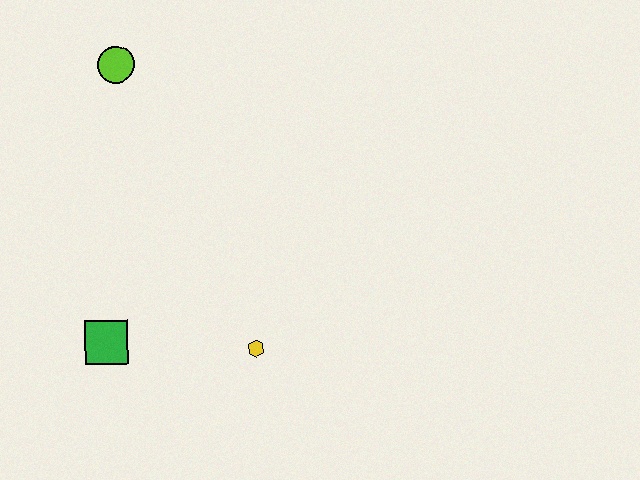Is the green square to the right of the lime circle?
No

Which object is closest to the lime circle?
The green square is closest to the lime circle.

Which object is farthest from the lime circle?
The yellow hexagon is farthest from the lime circle.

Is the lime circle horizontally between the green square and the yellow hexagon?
Yes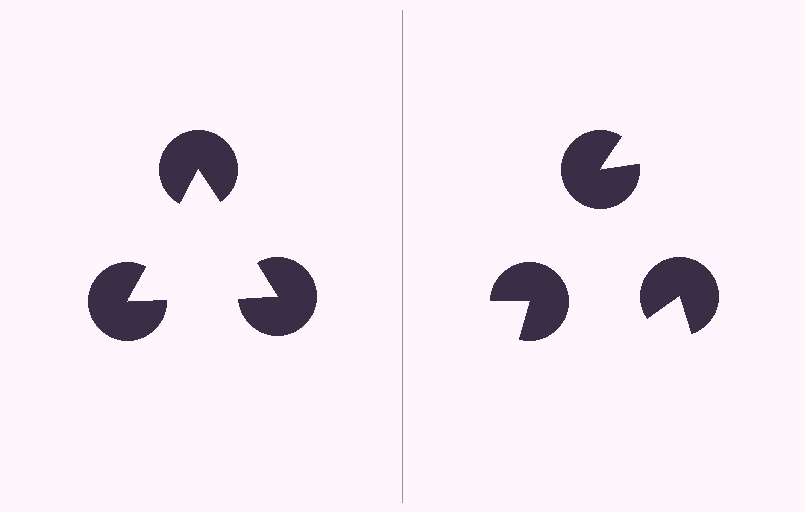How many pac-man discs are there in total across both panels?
6 — 3 on each side.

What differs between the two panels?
The pac-man discs are positioned identically on both sides; only the wedge orientations differ. On the left they align to a triangle; on the right they are misaligned.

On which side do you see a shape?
An illusory triangle appears on the left side. On the right side the wedge cuts are rotated, so no coherent shape forms.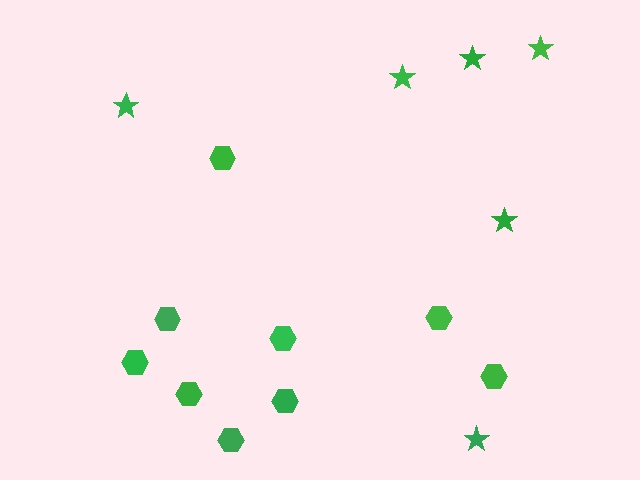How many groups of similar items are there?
There are 2 groups: one group of hexagons (9) and one group of stars (6).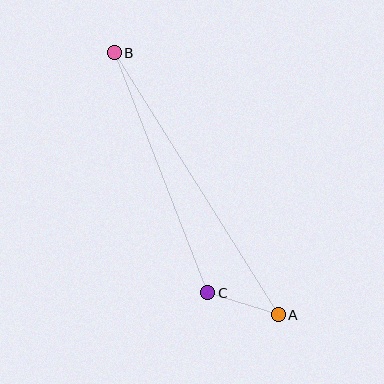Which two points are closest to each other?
Points A and C are closest to each other.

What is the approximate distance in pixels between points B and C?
The distance between B and C is approximately 257 pixels.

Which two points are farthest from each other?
Points A and B are farthest from each other.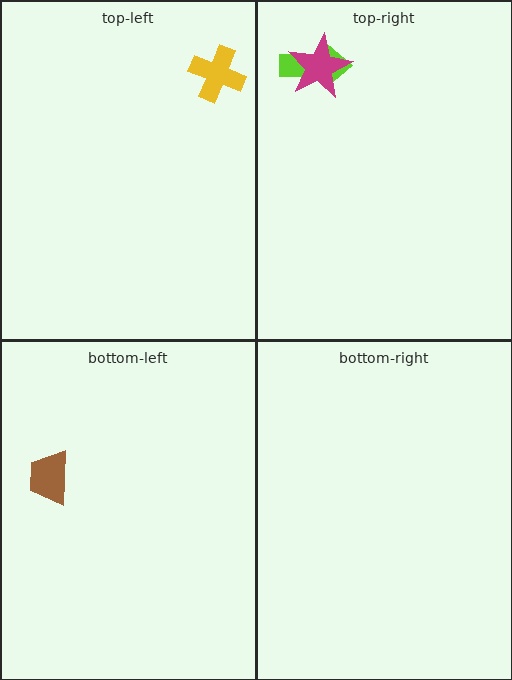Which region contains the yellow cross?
The top-left region.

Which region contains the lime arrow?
The top-right region.